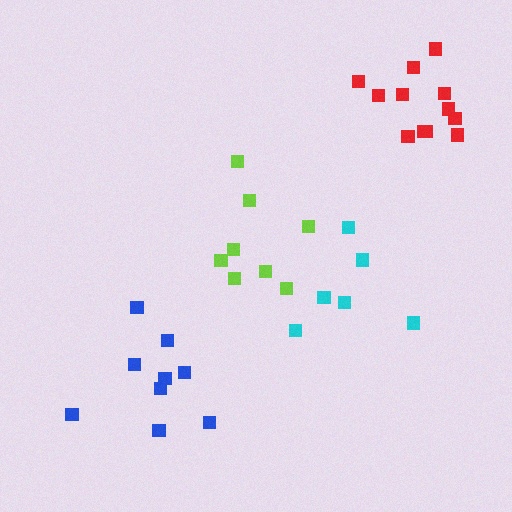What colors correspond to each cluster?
The clusters are colored: lime, red, blue, cyan.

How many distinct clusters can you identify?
There are 4 distinct clusters.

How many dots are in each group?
Group 1: 8 dots, Group 2: 12 dots, Group 3: 9 dots, Group 4: 6 dots (35 total).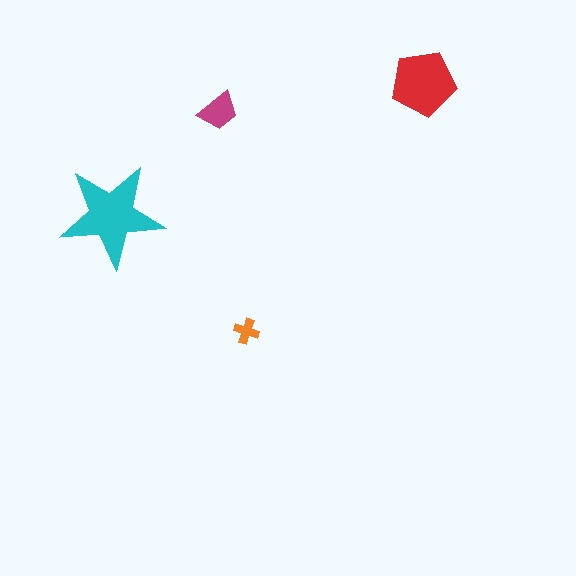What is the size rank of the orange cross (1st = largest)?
4th.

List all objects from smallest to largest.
The orange cross, the magenta trapezoid, the red pentagon, the cyan star.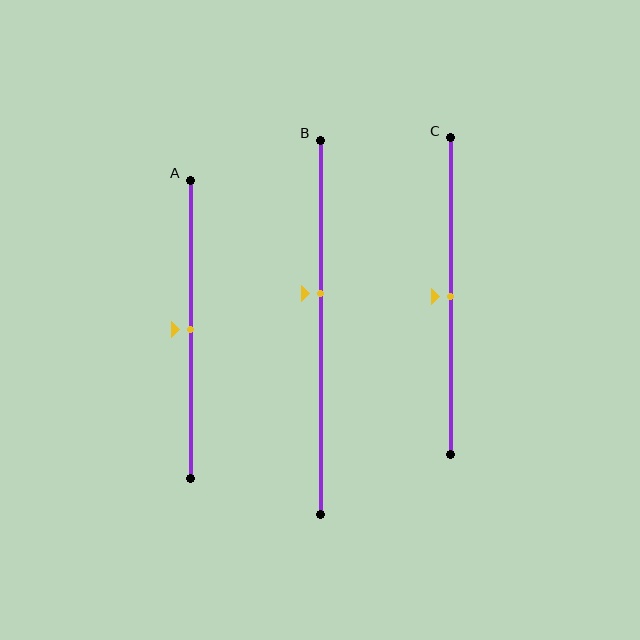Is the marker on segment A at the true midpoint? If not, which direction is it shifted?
Yes, the marker on segment A is at the true midpoint.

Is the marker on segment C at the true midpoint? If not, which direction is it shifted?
Yes, the marker on segment C is at the true midpoint.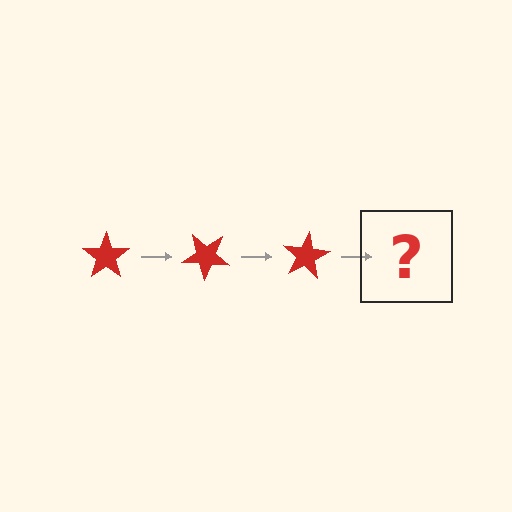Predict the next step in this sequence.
The next step is a red star rotated 120 degrees.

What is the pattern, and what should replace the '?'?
The pattern is that the star rotates 40 degrees each step. The '?' should be a red star rotated 120 degrees.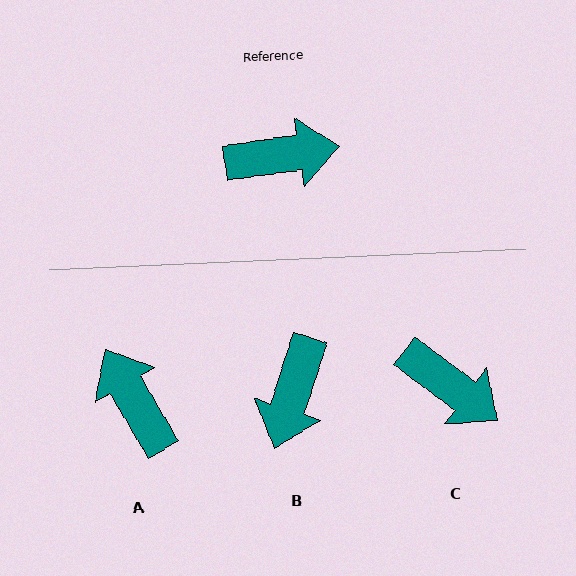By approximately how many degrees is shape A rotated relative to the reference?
Approximately 112 degrees counter-clockwise.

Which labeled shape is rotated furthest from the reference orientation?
B, about 116 degrees away.